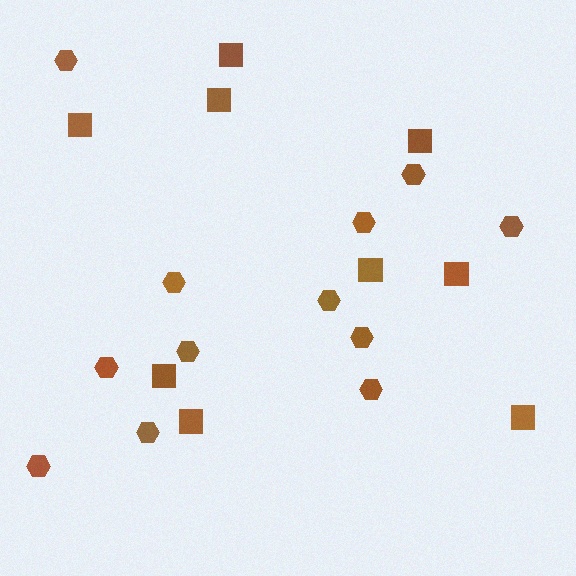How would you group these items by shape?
There are 2 groups: one group of hexagons (12) and one group of squares (9).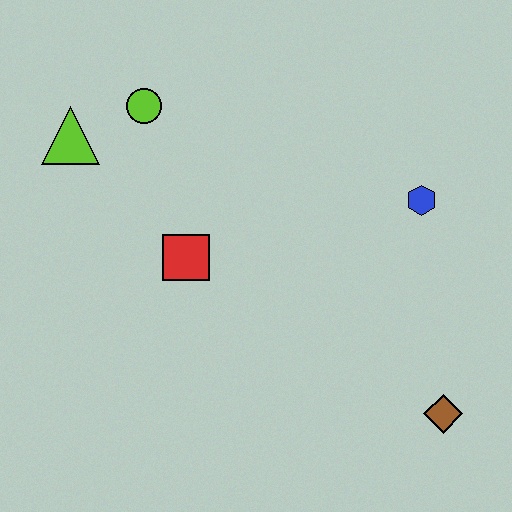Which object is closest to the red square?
The lime circle is closest to the red square.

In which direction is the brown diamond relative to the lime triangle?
The brown diamond is to the right of the lime triangle.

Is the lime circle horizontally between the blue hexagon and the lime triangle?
Yes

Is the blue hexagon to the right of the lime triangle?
Yes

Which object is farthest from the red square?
The brown diamond is farthest from the red square.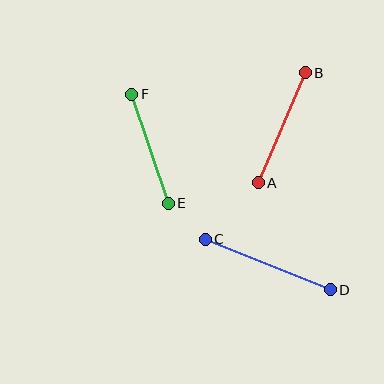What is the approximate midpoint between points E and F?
The midpoint is at approximately (150, 149) pixels.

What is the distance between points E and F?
The distance is approximately 115 pixels.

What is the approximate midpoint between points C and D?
The midpoint is at approximately (268, 264) pixels.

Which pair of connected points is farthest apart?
Points C and D are farthest apart.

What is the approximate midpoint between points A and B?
The midpoint is at approximately (282, 128) pixels.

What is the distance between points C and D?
The distance is approximately 135 pixels.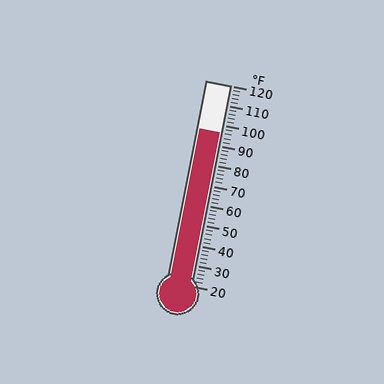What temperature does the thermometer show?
The thermometer shows approximately 96°F.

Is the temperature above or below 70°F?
The temperature is above 70°F.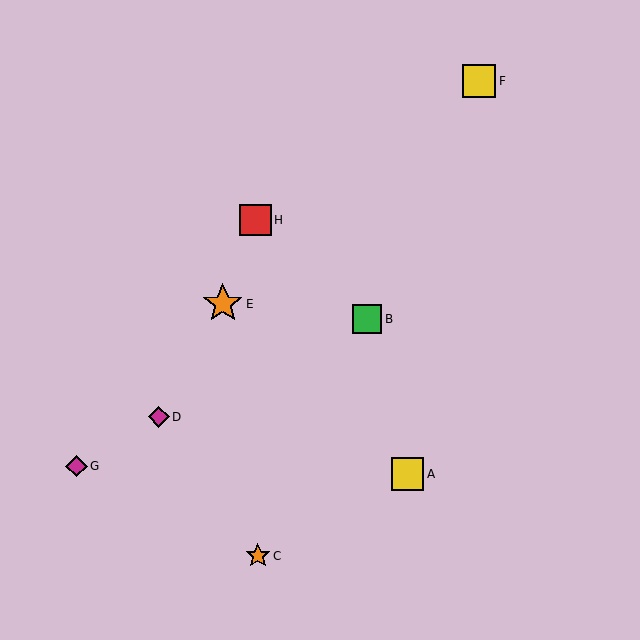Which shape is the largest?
The orange star (labeled E) is the largest.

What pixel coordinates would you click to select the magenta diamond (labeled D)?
Click at (159, 417) to select the magenta diamond D.